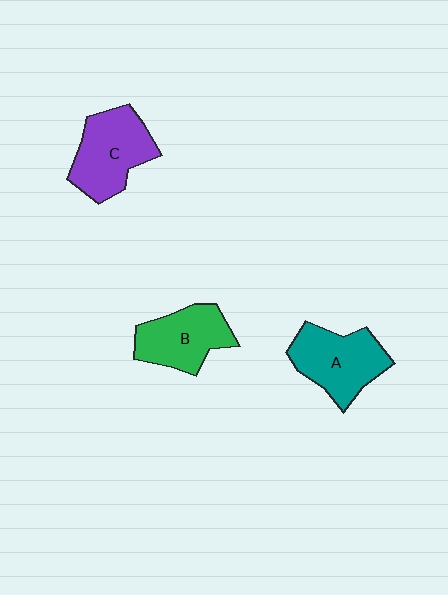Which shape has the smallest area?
Shape B (green).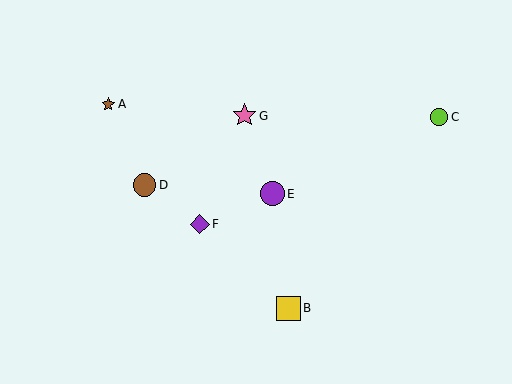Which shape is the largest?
The purple circle (labeled E) is the largest.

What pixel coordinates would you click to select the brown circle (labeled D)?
Click at (145, 185) to select the brown circle D.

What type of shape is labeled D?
Shape D is a brown circle.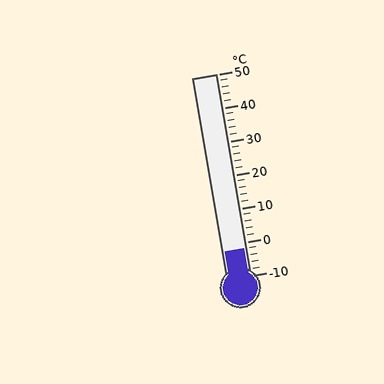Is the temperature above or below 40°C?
The temperature is below 40°C.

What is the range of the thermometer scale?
The thermometer scale ranges from -10°C to 50°C.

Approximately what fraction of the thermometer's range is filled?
The thermometer is filled to approximately 15% of its range.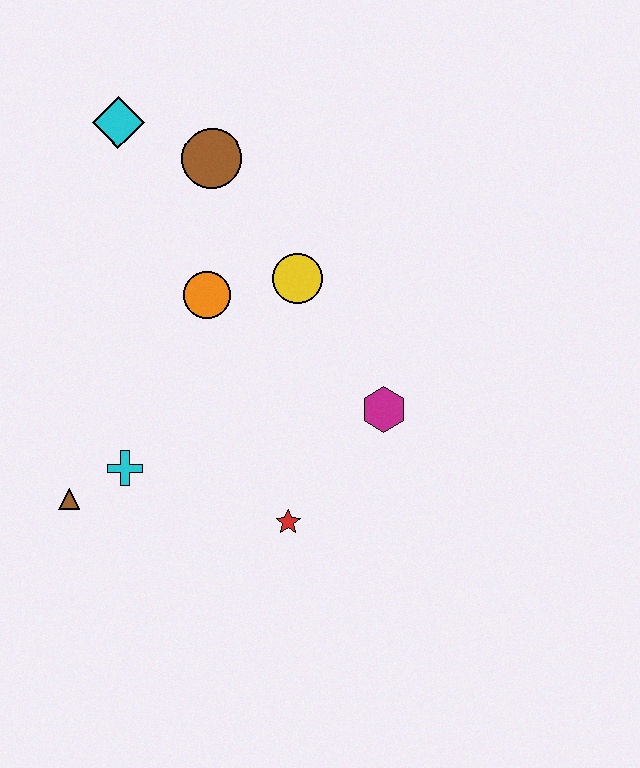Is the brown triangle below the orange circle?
Yes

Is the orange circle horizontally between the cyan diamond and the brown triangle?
No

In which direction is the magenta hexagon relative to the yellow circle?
The magenta hexagon is below the yellow circle.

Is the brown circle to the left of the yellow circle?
Yes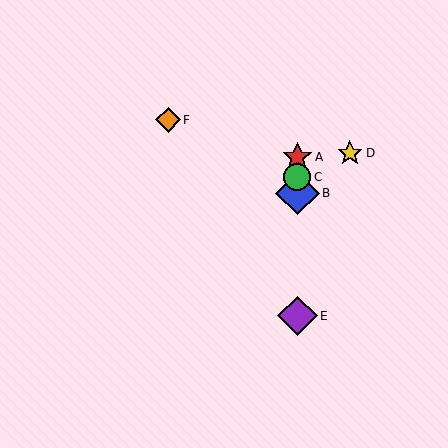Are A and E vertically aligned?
Yes, both are at x≈297.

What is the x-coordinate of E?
Object E is at x≈297.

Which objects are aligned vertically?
Objects A, B, C, E are aligned vertically.